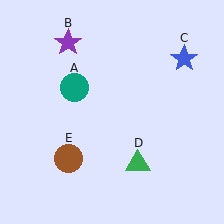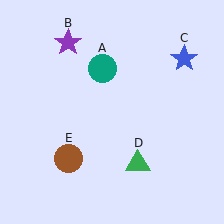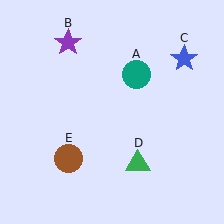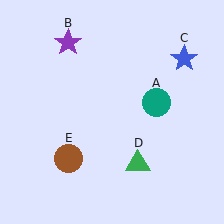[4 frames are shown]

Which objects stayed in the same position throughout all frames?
Purple star (object B) and blue star (object C) and green triangle (object D) and brown circle (object E) remained stationary.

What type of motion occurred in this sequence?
The teal circle (object A) rotated clockwise around the center of the scene.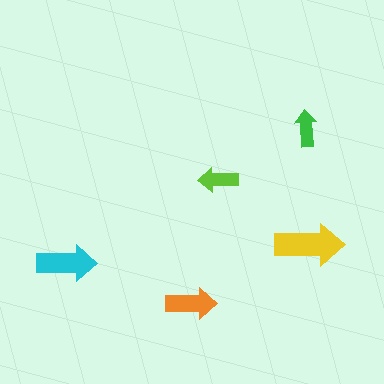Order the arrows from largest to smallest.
the yellow one, the cyan one, the orange one, the lime one, the green one.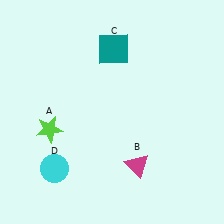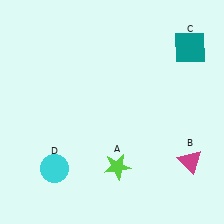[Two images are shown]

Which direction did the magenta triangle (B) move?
The magenta triangle (B) moved right.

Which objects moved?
The objects that moved are: the lime star (A), the magenta triangle (B), the teal square (C).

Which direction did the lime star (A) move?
The lime star (A) moved right.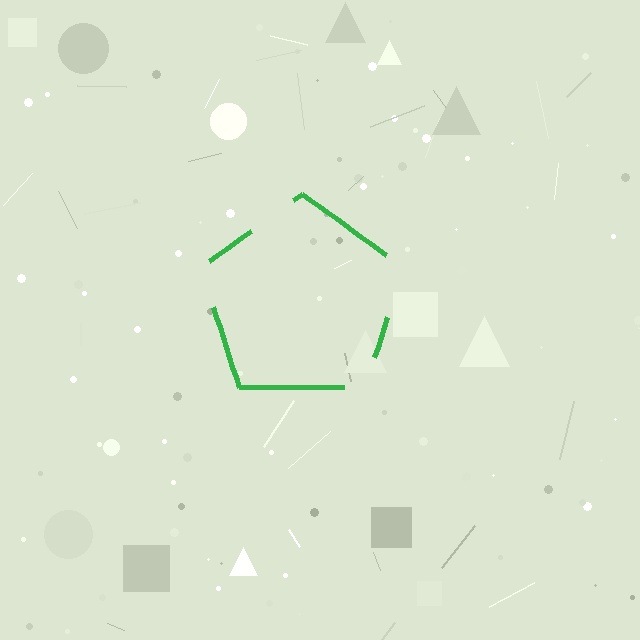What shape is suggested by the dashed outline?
The dashed outline suggests a pentagon.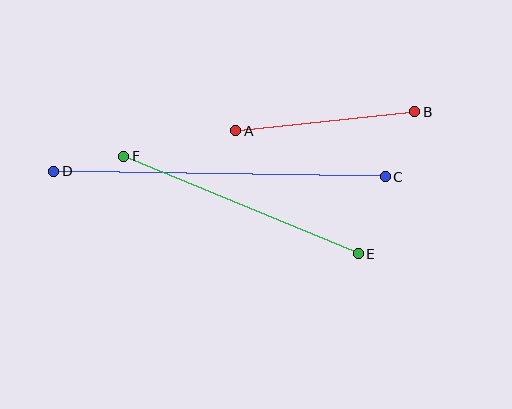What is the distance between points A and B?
The distance is approximately 180 pixels.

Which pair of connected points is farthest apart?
Points C and D are farthest apart.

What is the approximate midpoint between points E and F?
The midpoint is at approximately (241, 205) pixels.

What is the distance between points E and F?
The distance is approximately 254 pixels.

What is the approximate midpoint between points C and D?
The midpoint is at approximately (220, 174) pixels.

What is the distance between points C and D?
The distance is approximately 332 pixels.